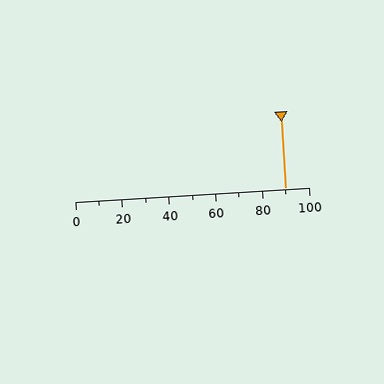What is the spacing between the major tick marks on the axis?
The major ticks are spaced 20 apart.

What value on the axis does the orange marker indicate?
The marker indicates approximately 90.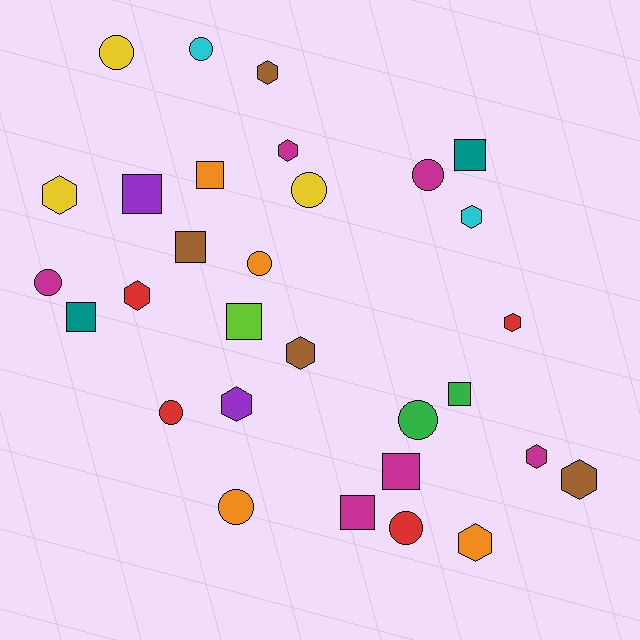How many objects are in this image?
There are 30 objects.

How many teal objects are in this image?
There are 2 teal objects.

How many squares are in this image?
There are 9 squares.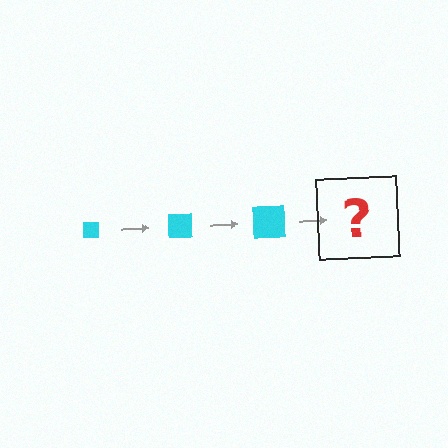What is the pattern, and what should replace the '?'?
The pattern is that the square gets progressively larger each step. The '?' should be a cyan square, larger than the previous one.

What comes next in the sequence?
The next element should be a cyan square, larger than the previous one.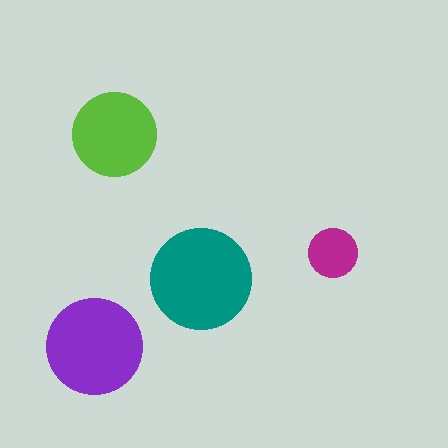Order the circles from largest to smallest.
the teal one, the purple one, the lime one, the magenta one.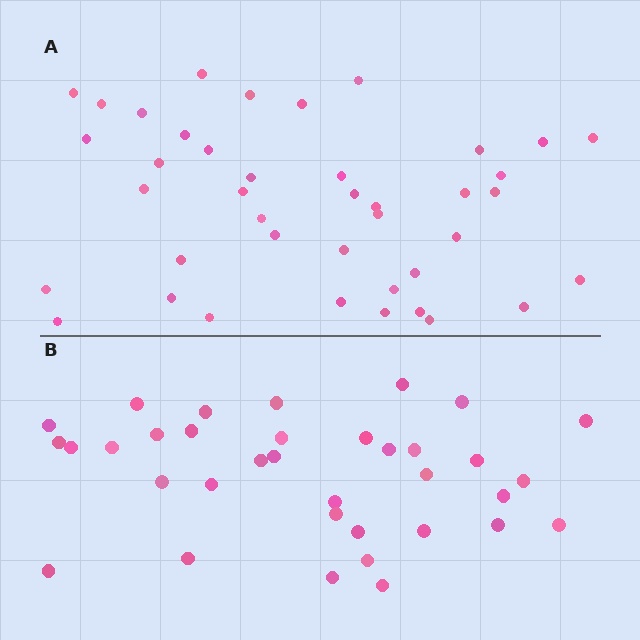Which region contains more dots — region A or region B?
Region A (the top region) has more dots.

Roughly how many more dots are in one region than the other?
Region A has about 6 more dots than region B.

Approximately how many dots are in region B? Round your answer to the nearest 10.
About 40 dots. (The exact count is 35, which rounds to 40.)